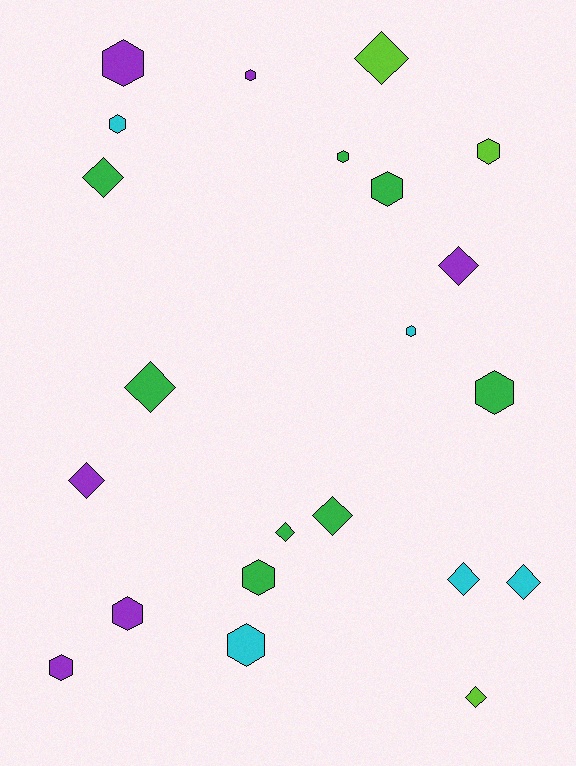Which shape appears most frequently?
Hexagon, with 12 objects.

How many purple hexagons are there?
There are 4 purple hexagons.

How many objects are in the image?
There are 22 objects.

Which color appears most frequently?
Green, with 8 objects.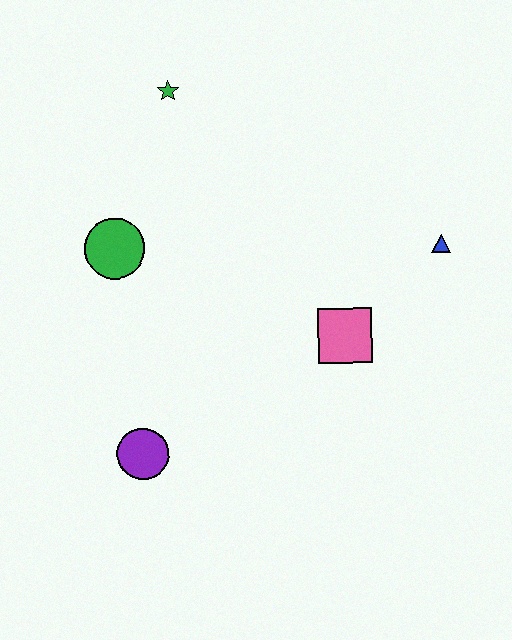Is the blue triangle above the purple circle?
Yes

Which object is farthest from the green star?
The purple circle is farthest from the green star.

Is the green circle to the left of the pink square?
Yes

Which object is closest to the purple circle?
The green circle is closest to the purple circle.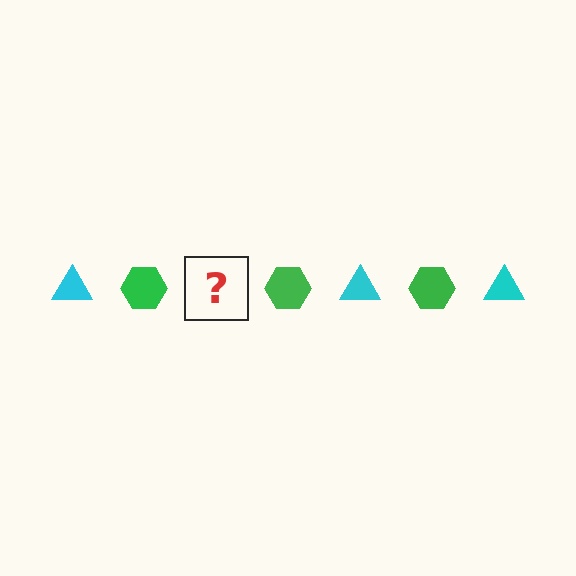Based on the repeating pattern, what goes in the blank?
The blank should be a cyan triangle.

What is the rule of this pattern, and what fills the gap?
The rule is that the pattern alternates between cyan triangle and green hexagon. The gap should be filled with a cyan triangle.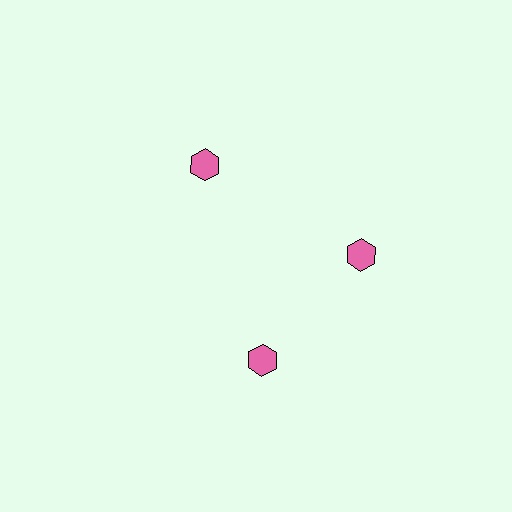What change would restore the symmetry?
The symmetry would be restored by rotating it back into even spacing with its neighbors so that all 3 hexagons sit at equal angles and equal distance from the center.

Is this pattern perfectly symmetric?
No. The 3 pink hexagons are arranged in a ring, but one element near the 7 o'clock position is rotated out of alignment along the ring, breaking the 3-fold rotational symmetry.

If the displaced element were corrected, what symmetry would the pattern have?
It would have 3-fold rotational symmetry — the pattern would map onto itself every 120 degrees.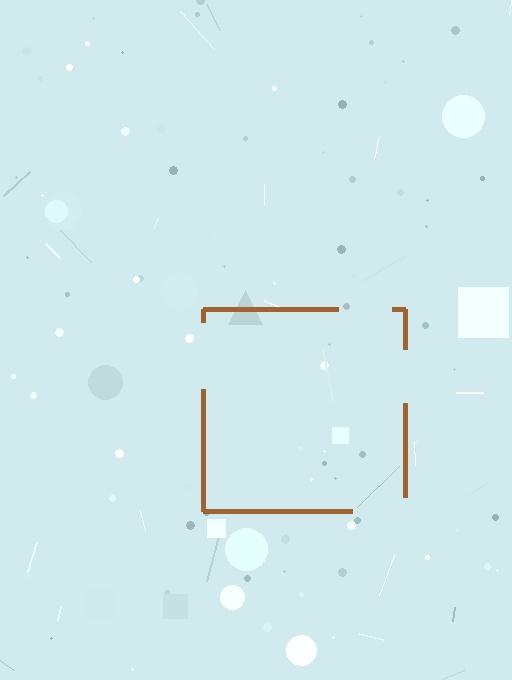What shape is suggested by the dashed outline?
The dashed outline suggests a square.